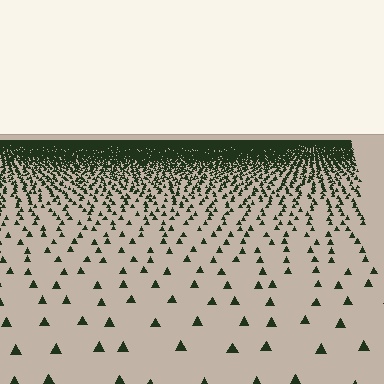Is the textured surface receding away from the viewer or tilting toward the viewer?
The surface is receding away from the viewer. Texture elements get smaller and denser toward the top.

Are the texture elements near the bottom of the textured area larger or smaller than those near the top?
Larger. Near the bottom, elements are closer to the viewer and appear at a bigger on-screen size.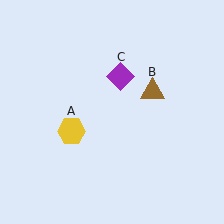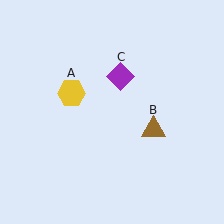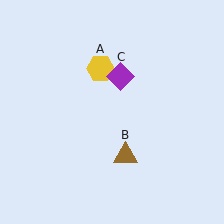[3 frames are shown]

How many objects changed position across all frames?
2 objects changed position: yellow hexagon (object A), brown triangle (object B).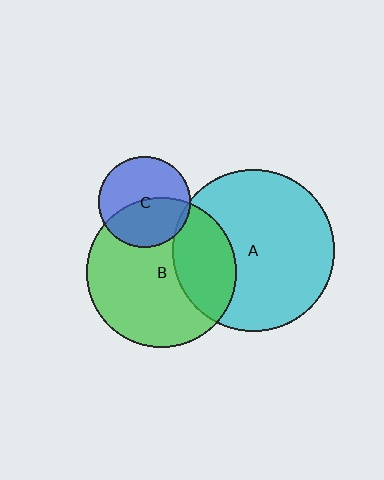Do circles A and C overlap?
Yes.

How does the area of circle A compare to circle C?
Approximately 3.1 times.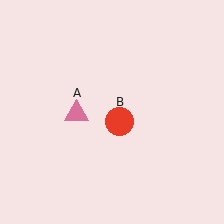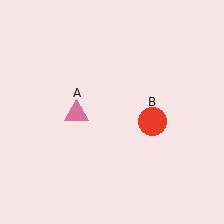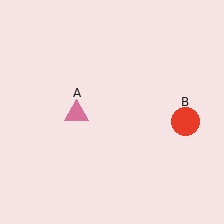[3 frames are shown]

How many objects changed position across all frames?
1 object changed position: red circle (object B).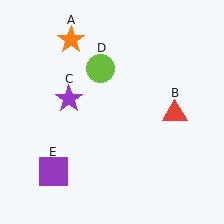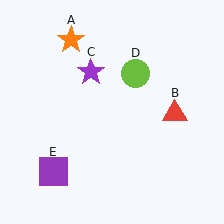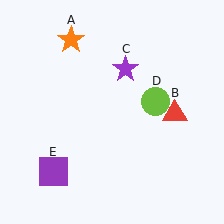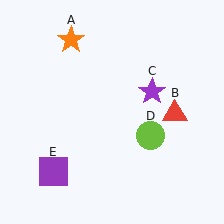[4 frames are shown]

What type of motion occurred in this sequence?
The purple star (object C), lime circle (object D) rotated clockwise around the center of the scene.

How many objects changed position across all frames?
2 objects changed position: purple star (object C), lime circle (object D).